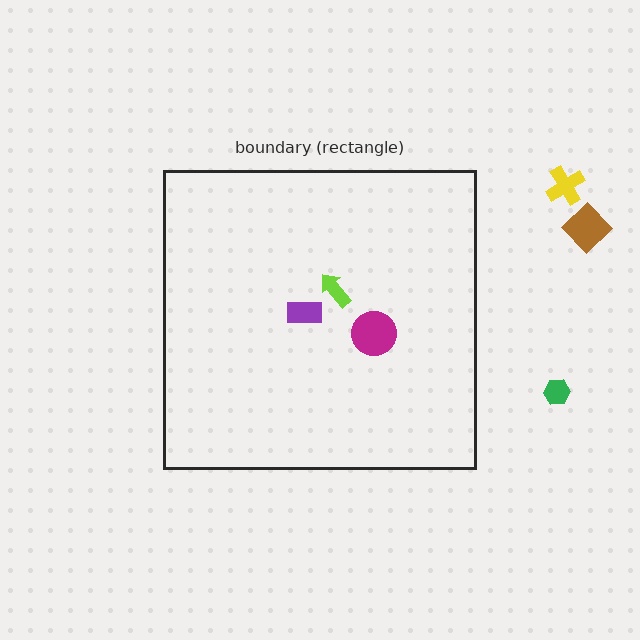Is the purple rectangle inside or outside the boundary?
Inside.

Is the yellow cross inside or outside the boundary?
Outside.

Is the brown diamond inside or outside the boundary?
Outside.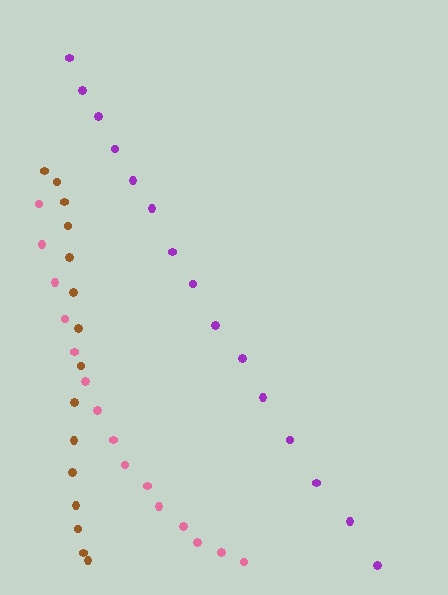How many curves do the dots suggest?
There are 3 distinct paths.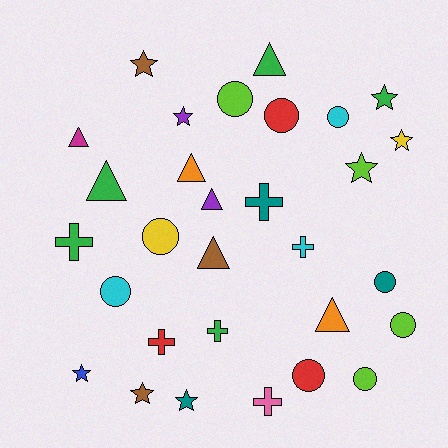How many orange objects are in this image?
There are 2 orange objects.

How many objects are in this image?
There are 30 objects.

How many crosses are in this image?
There are 6 crosses.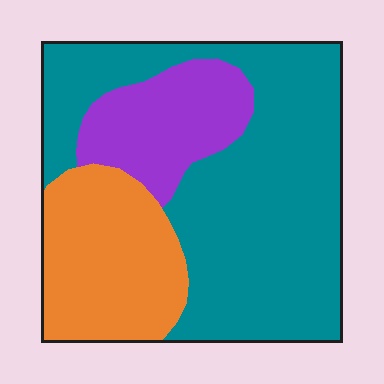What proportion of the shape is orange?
Orange covers roughly 25% of the shape.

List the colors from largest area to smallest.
From largest to smallest: teal, orange, purple.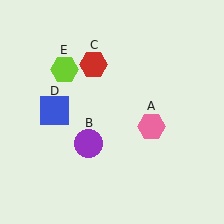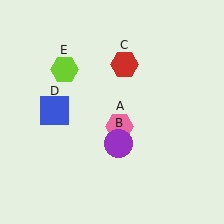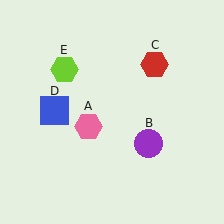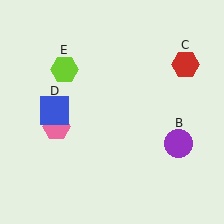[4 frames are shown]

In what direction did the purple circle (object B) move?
The purple circle (object B) moved right.